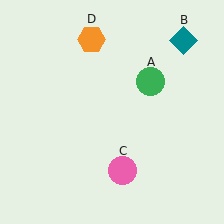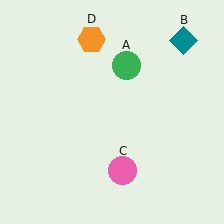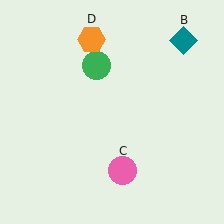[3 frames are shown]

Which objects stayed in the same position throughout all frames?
Teal diamond (object B) and pink circle (object C) and orange hexagon (object D) remained stationary.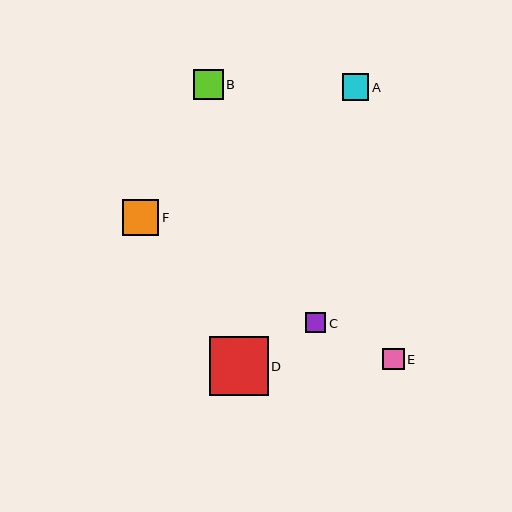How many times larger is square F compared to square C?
Square F is approximately 1.8 times the size of square C.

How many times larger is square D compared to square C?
Square D is approximately 2.9 times the size of square C.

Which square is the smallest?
Square C is the smallest with a size of approximately 20 pixels.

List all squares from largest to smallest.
From largest to smallest: D, F, B, A, E, C.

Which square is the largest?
Square D is the largest with a size of approximately 59 pixels.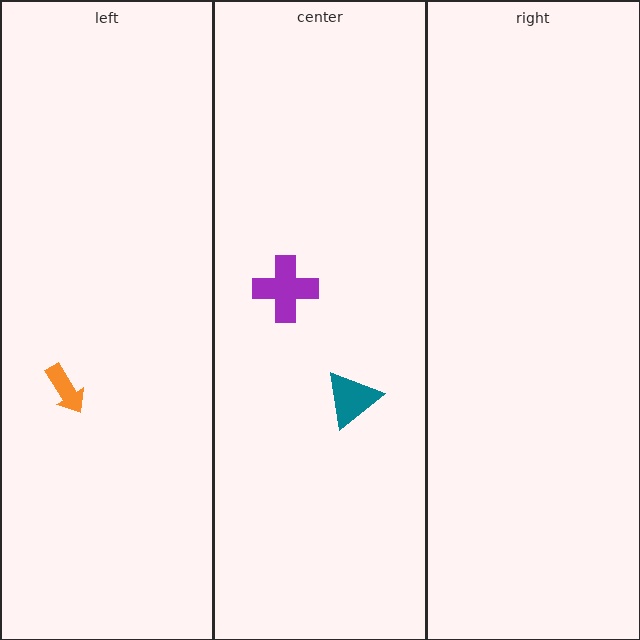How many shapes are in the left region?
1.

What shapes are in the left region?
The orange arrow.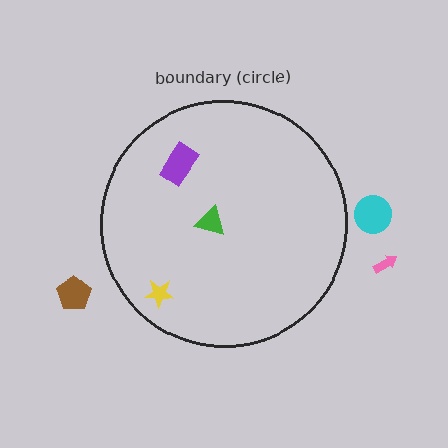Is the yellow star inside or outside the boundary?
Inside.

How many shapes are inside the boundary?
3 inside, 3 outside.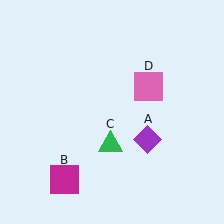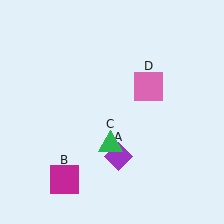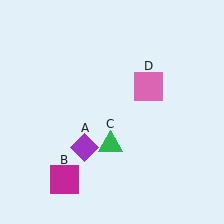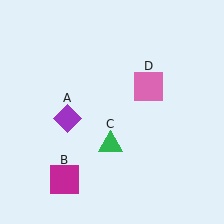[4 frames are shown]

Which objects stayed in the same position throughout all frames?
Magenta square (object B) and green triangle (object C) and pink square (object D) remained stationary.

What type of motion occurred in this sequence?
The purple diamond (object A) rotated clockwise around the center of the scene.